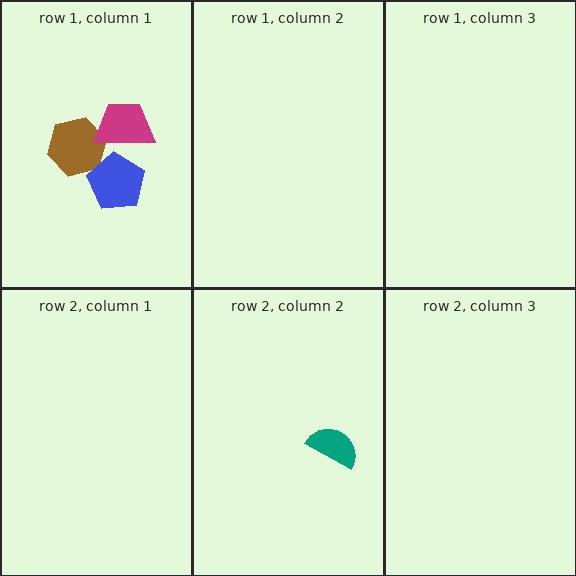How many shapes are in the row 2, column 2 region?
1.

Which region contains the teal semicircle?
The row 2, column 2 region.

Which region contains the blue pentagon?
The row 1, column 1 region.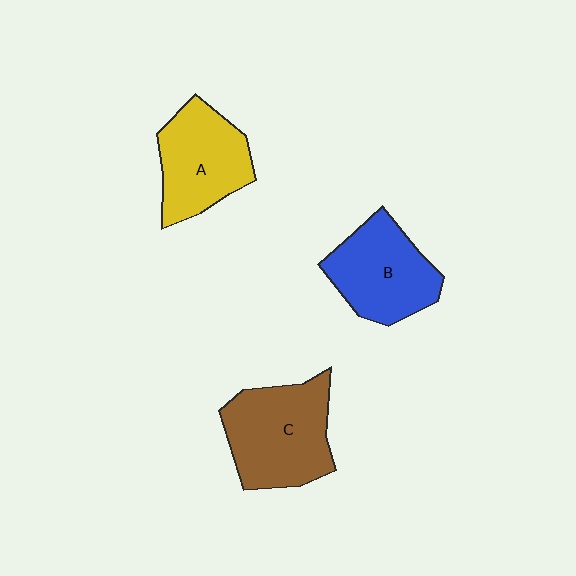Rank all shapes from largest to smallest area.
From largest to smallest: C (brown), B (blue), A (yellow).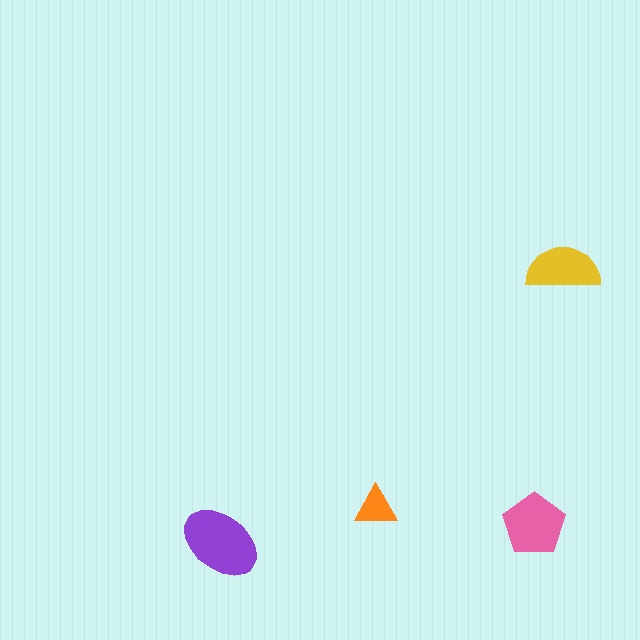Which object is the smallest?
The orange triangle.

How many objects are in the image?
There are 4 objects in the image.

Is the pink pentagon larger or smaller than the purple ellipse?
Smaller.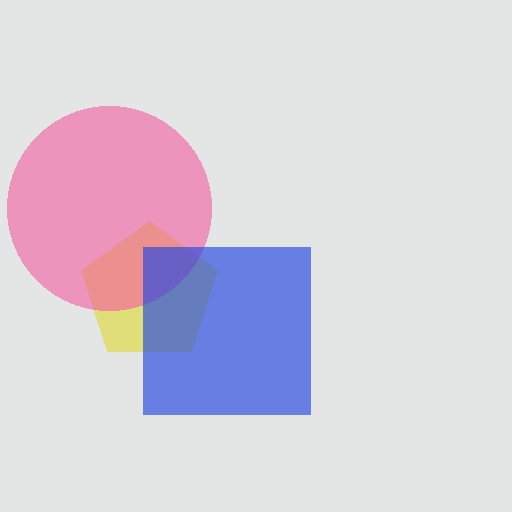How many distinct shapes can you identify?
There are 3 distinct shapes: a yellow pentagon, a pink circle, a blue square.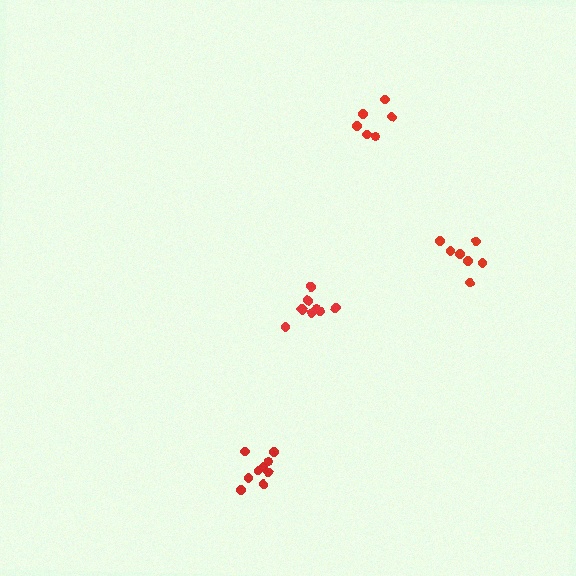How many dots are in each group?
Group 1: 9 dots, Group 2: 6 dots, Group 3: 9 dots, Group 4: 7 dots (31 total).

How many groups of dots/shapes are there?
There are 4 groups.